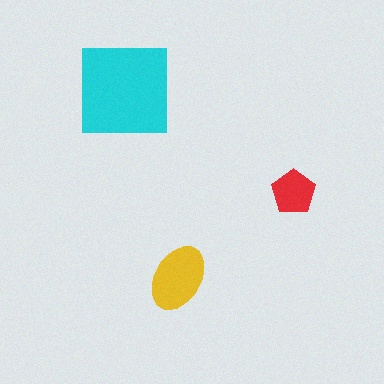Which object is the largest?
The cyan square.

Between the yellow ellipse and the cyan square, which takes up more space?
The cyan square.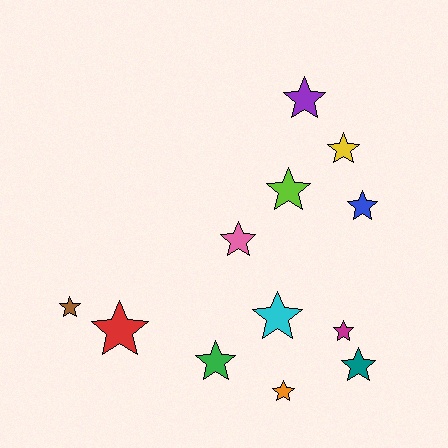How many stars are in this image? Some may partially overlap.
There are 12 stars.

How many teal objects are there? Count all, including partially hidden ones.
There is 1 teal object.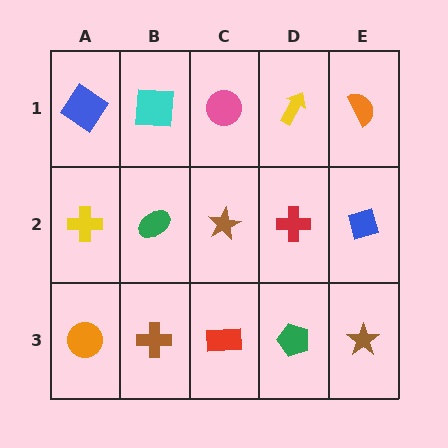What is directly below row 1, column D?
A red cross.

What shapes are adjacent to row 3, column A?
A yellow cross (row 2, column A), a brown cross (row 3, column B).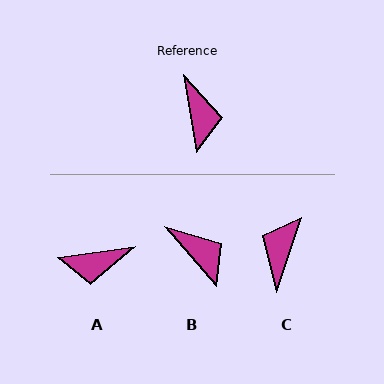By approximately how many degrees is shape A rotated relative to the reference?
Approximately 92 degrees clockwise.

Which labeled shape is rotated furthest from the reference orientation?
C, about 152 degrees away.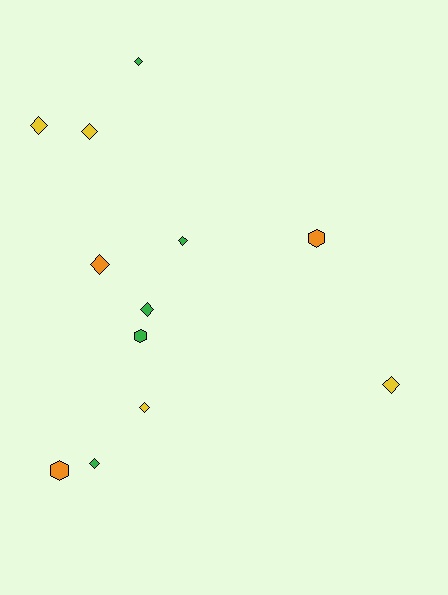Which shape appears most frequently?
Diamond, with 9 objects.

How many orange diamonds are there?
There is 1 orange diamond.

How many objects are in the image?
There are 12 objects.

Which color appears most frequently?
Green, with 5 objects.